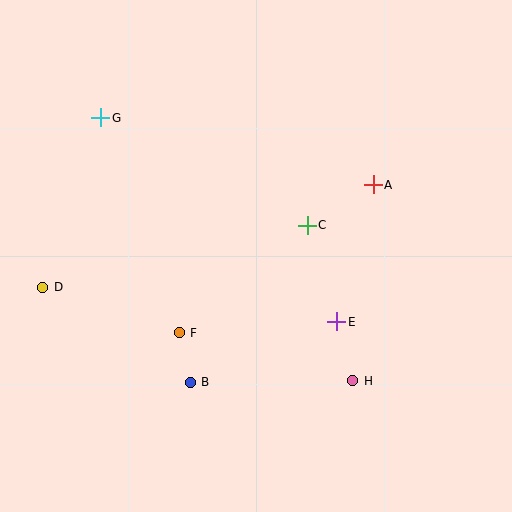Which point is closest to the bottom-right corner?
Point H is closest to the bottom-right corner.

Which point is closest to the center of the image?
Point C at (307, 225) is closest to the center.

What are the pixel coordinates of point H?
Point H is at (353, 381).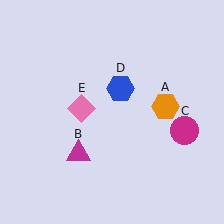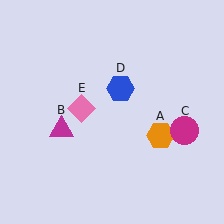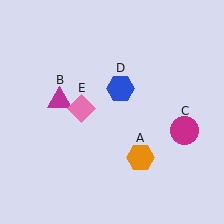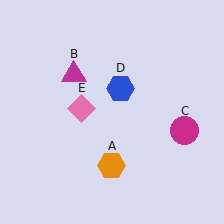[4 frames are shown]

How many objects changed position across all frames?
2 objects changed position: orange hexagon (object A), magenta triangle (object B).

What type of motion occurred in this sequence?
The orange hexagon (object A), magenta triangle (object B) rotated clockwise around the center of the scene.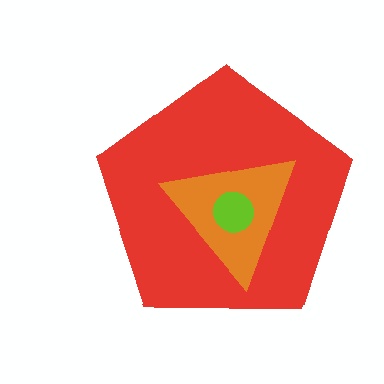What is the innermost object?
The lime circle.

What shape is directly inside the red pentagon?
The orange triangle.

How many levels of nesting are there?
3.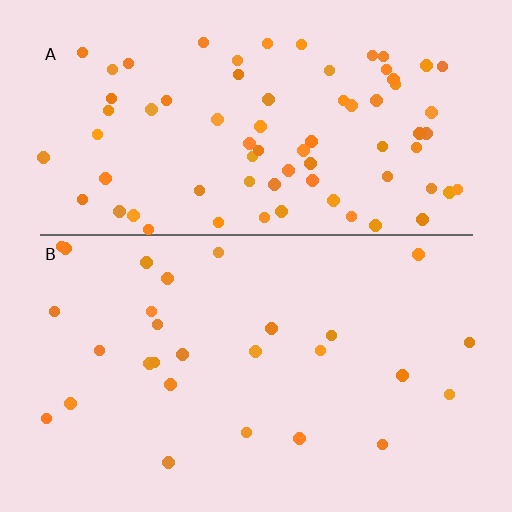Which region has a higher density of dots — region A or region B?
A (the top).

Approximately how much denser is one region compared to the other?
Approximately 2.7× — region A over region B.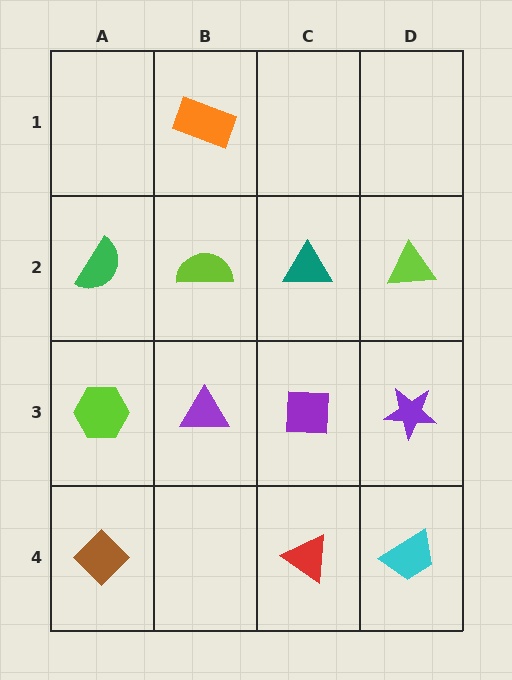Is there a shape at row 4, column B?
No, that cell is empty.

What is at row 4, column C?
A red triangle.